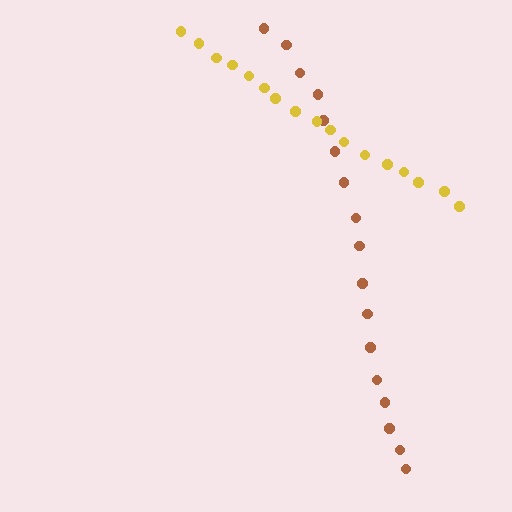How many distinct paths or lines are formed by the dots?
There are 2 distinct paths.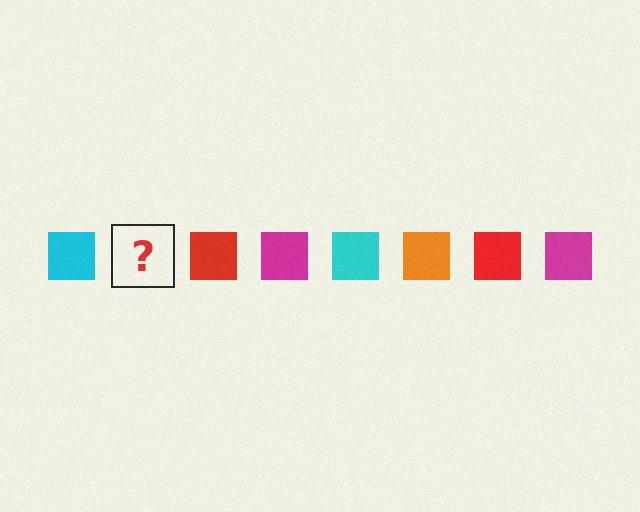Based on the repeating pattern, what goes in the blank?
The blank should be an orange square.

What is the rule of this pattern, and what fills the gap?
The rule is that the pattern cycles through cyan, orange, red, magenta squares. The gap should be filled with an orange square.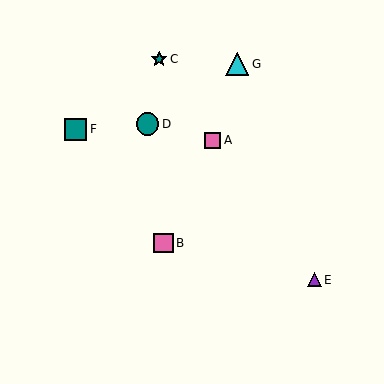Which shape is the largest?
The teal circle (labeled D) is the largest.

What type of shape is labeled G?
Shape G is a cyan triangle.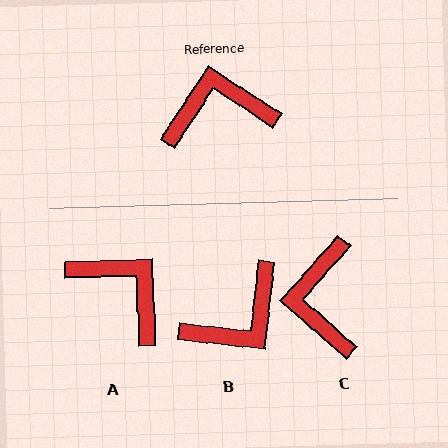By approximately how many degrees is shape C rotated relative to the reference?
Approximately 82 degrees counter-clockwise.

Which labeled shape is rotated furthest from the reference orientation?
B, about 153 degrees away.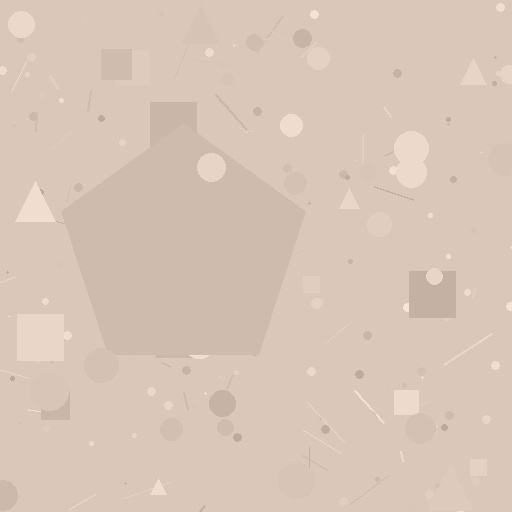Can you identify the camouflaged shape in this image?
The camouflaged shape is a pentagon.